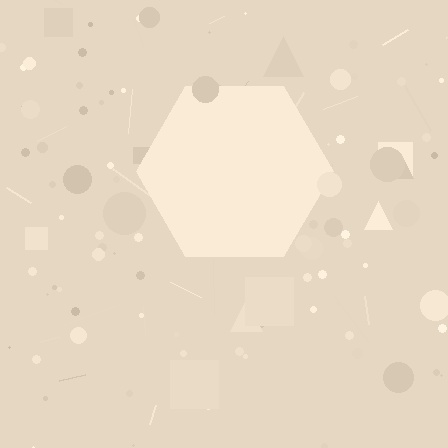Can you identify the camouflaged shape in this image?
The camouflaged shape is a hexagon.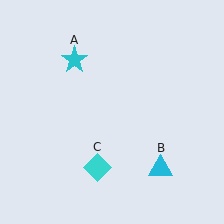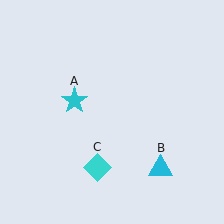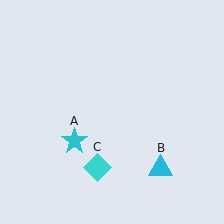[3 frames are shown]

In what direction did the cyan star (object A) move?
The cyan star (object A) moved down.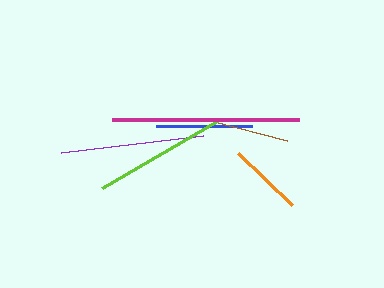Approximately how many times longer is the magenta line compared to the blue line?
The magenta line is approximately 1.9 times the length of the blue line.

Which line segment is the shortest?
The orange line is the shortest at approximately 75 pixels.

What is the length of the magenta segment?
The magenta segment is approximately 187 pixels long.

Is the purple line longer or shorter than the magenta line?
The magenta line is longer than the purple line.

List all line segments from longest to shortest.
From longest to shortest: magenta, purple, lime, blue, brown, orange.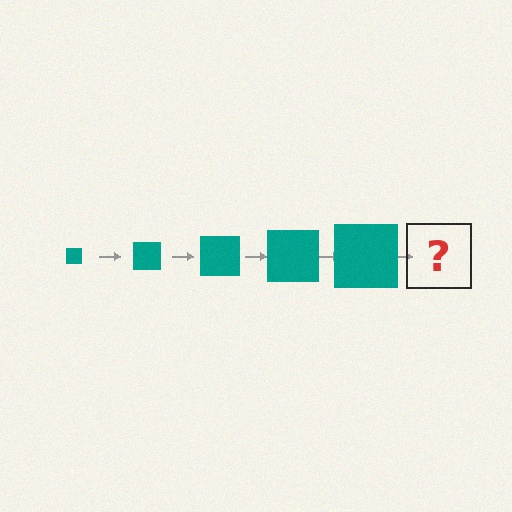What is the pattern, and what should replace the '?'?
The pattern is that the square gets progressively larger each step. The '?' should be a teal square, larger than the previous one.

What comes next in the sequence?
The next element should be a teal square, larger than the previous one.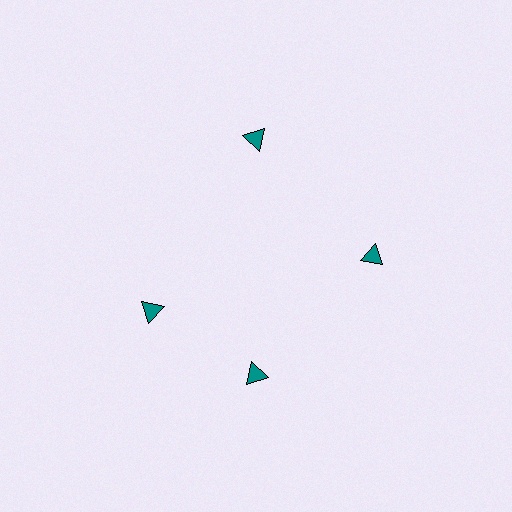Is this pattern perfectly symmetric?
No. The 4 teal triangles are arranged in a ring, but one element near the 9 o'clock position is rotated out of alignment along the ring, breaking the 4-fold rotational symmetry.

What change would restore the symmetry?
The symmetry would be restored by rotating it back into even spacing with its neighbors so that all 4 triangles sit at equal angles and equal distance from the center.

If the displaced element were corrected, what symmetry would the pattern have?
It would have 4-fold rotational symmetry — the pattern would map onto itself every 90 degrees.